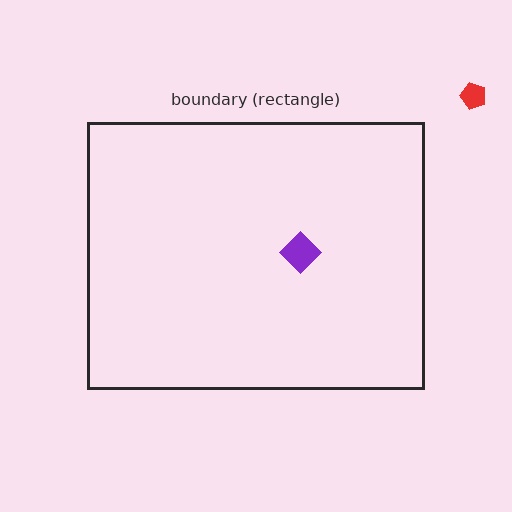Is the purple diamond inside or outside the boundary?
Inside.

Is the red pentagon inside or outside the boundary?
Outside.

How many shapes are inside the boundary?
1 inside, 1 outside.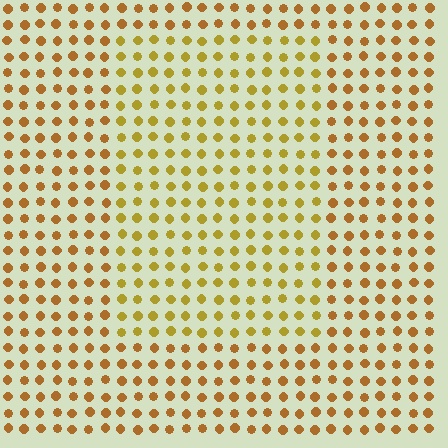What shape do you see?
I see a rectangle.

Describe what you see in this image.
The image is filled with small brown elements in a uniform arrangement. A rectangle-shaped region is visible where the elements are tinted to a slightly different hue, forming a subtle color boundary.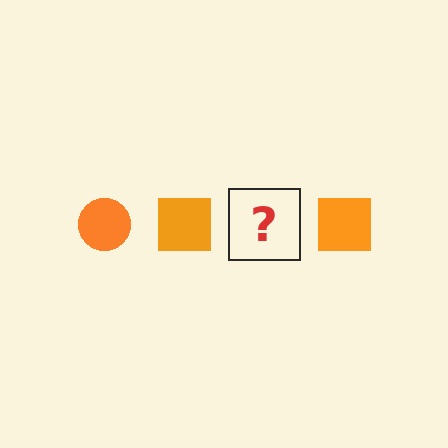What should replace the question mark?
The question mark should be replaced with an orange circle.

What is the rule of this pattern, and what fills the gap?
The rule is that the pattern cycles through circle, square shapes in orange. The gap should be filled with an orange circle.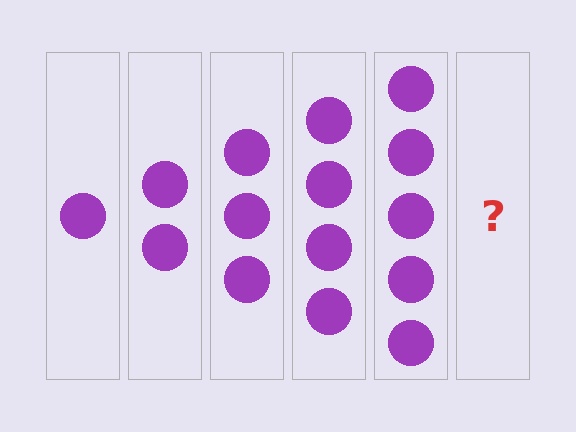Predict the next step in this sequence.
The next step is 6 circles.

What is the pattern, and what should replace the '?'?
The pattern is that each step adds one more circle. The '?' should be 6 circles.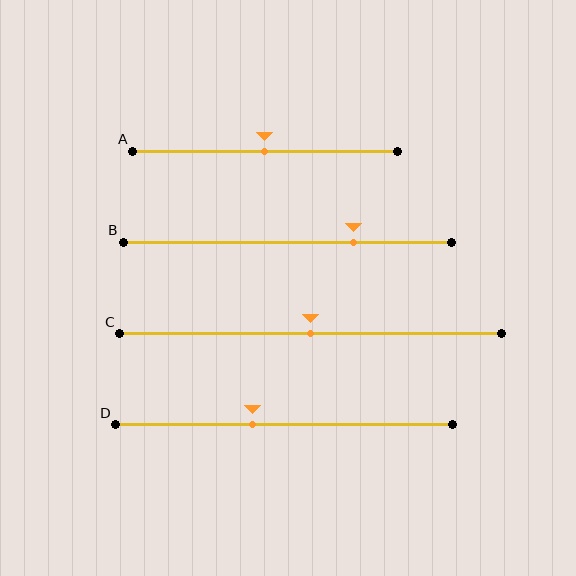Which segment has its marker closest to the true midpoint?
Segment A has its marker closest to the true midpoint.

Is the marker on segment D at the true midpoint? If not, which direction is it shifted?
No, the marker on segment D is shifted to the left by about 9% of the segment length.